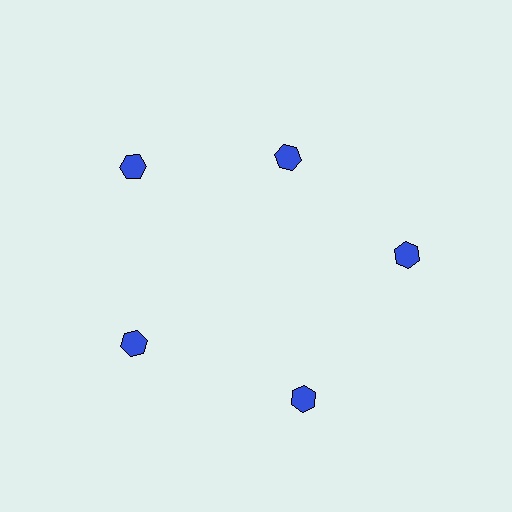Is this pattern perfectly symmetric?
No. The 5 blue hexagons are arranged in a ring, but one element near the 1 o'clock position is pulled inward toward the center, breaking the 5-fold rotational symmetry.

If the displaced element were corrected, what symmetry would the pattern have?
It would have 5-fold rotational symmetry — the pattern would map onto itself every 72 degrees.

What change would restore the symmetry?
The symmetry would be restored by moving it outward, back onto the ring so that all 5 hexagons sit at equal angles and equal distance from the center.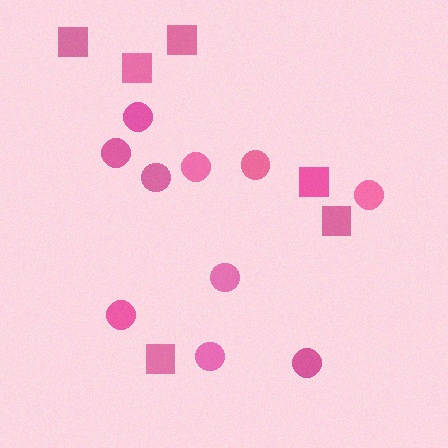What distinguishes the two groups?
There are 2 groups: one group of squares (6) and one group of circles (10).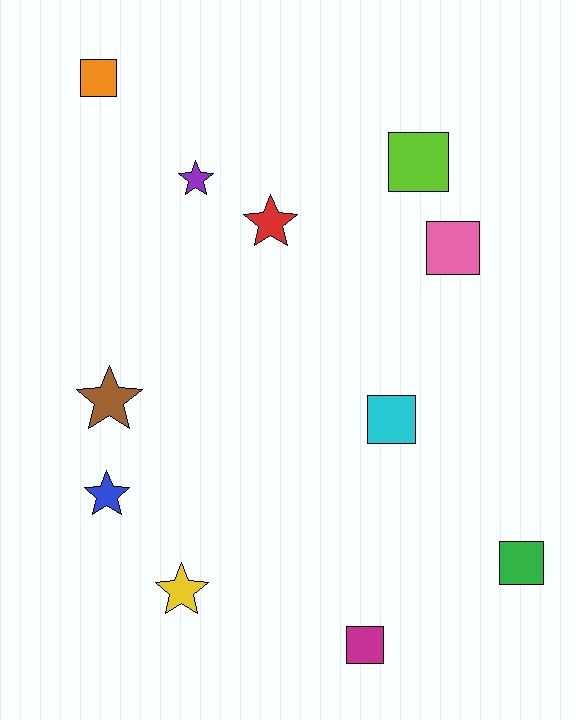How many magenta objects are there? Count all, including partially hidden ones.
There is 1 magenta object.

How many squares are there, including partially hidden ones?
There are 6 squares.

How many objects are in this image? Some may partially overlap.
There are 11 objects.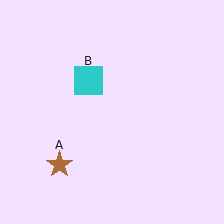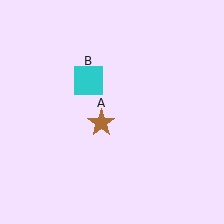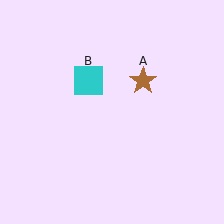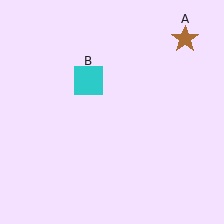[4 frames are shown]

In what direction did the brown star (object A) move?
The brown star (object A) moved up and to the right.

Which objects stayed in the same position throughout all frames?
Cyan square (object B) remained stationary.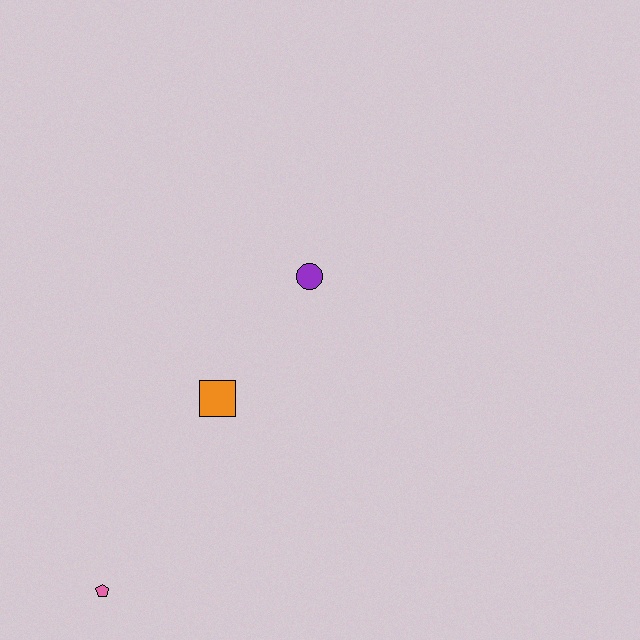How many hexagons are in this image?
There are no hexagons.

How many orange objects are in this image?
There is 1 orange object.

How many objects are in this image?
There are 3 objects.